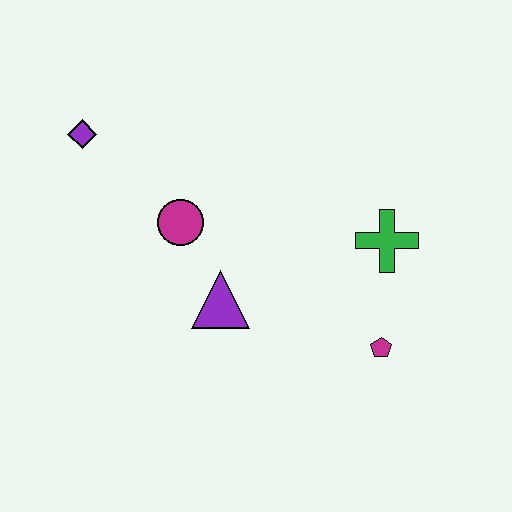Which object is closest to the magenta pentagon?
The green cross is closest to the magenta pentagon.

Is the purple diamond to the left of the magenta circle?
Yes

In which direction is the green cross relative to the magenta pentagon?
The green cross is above the magenta pentagon.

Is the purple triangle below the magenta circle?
Yes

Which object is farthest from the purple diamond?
The magenta pentagon is farthest from the purple diamond.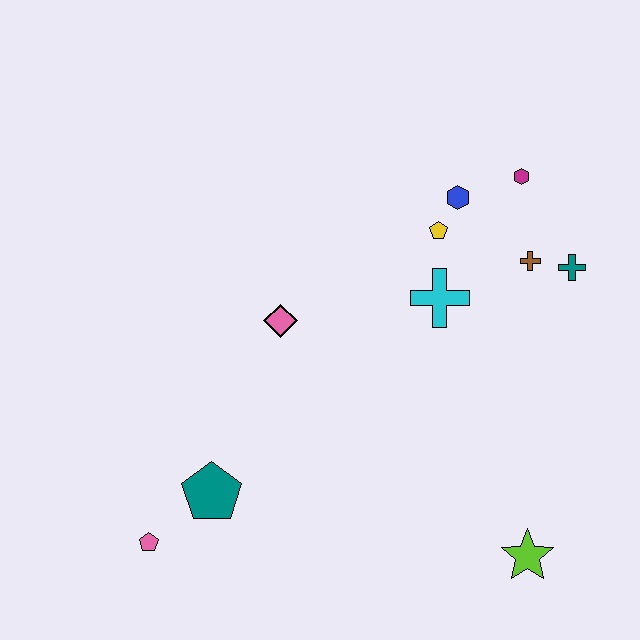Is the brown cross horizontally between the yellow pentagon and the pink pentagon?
No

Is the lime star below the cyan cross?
Yes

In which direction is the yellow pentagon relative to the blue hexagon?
The yellow pentagon is below the blue hexagon.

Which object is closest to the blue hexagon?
The yellow pentagon is closest to the blue hexagon.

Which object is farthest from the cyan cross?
The pink pentagon is farthest from the cyan cross.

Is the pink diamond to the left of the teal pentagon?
No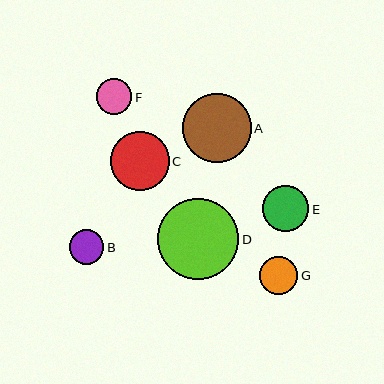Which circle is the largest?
Circle D is the largest with a size of approximately 81 pixels.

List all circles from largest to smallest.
From largest to smallest: D, A, C, E, G, F, B.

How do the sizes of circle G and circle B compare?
Circle G and circle B are approximately the same size.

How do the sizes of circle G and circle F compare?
Circle G and circle F are approximately the same size.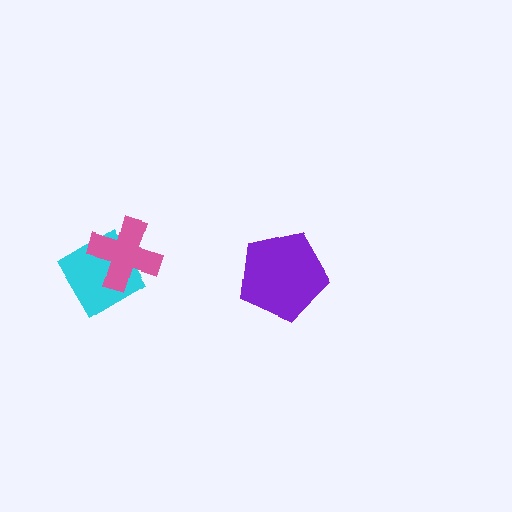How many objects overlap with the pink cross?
1 object overlaps with the pink cross.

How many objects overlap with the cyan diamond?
1 object overlaps with the cyan diamond.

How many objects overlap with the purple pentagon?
0 objects overlap with the purple pentagon.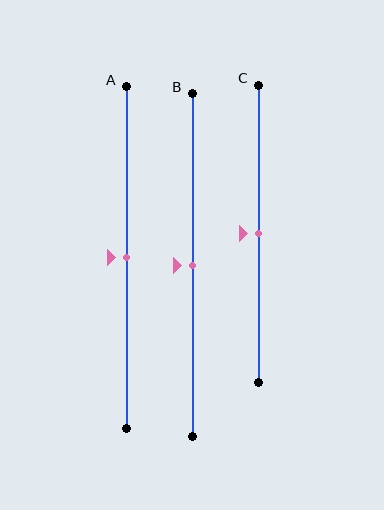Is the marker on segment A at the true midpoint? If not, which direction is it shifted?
Yes, the marker on segment A is at the true midpoint.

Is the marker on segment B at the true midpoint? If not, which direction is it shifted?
Yes, the marker on segment B is at the true midpoint.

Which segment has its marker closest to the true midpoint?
Segment A has its marker closest to the true midpoint.